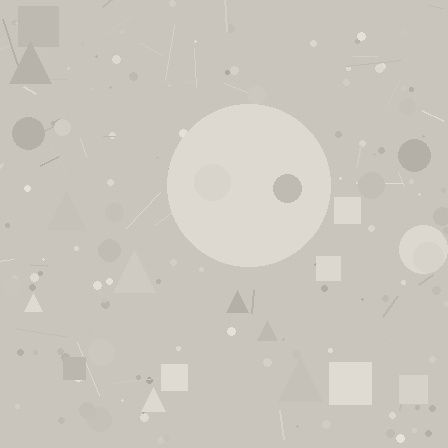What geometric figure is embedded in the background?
A circle is embedded in the background.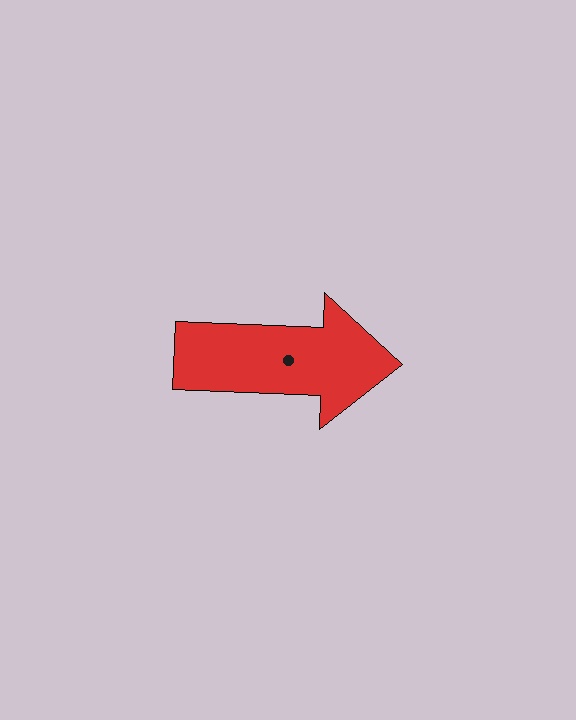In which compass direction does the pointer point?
East.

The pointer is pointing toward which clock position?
Roughly 3 o'clock.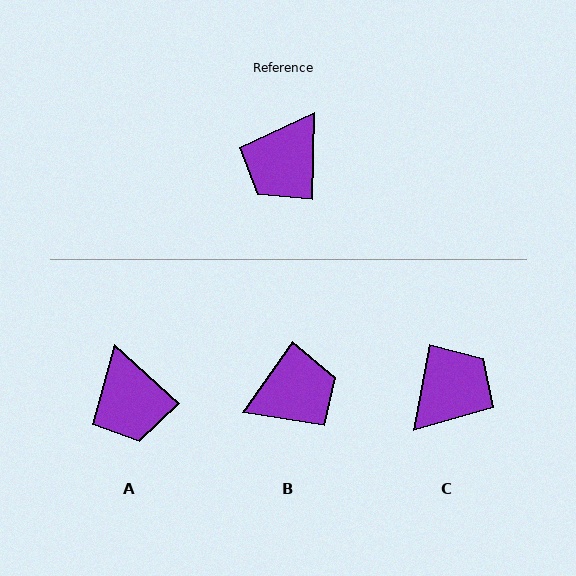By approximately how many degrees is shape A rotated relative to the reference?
Approximately 49 degrees counter-clockwise.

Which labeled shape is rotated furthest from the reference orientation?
C, about 171 degrees away.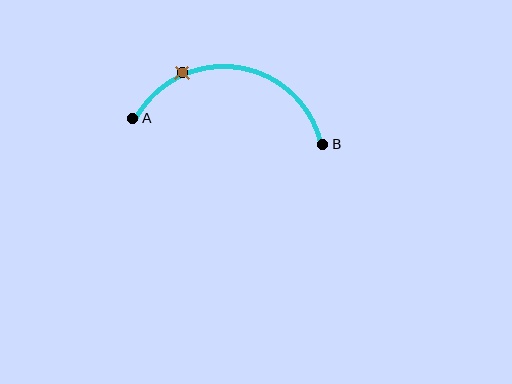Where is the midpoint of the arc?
The arc midpoint is the point on the curve farthest from the straight line joining A and B. It sits above that line.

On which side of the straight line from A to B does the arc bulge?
The arc bulges above the straight line connecting A and B.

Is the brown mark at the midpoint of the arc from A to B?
No. The brown mark lies on the arc but is closer to endpoint A. The arc midpoint would be at the point on the curve equidistant along the arc from both A and B.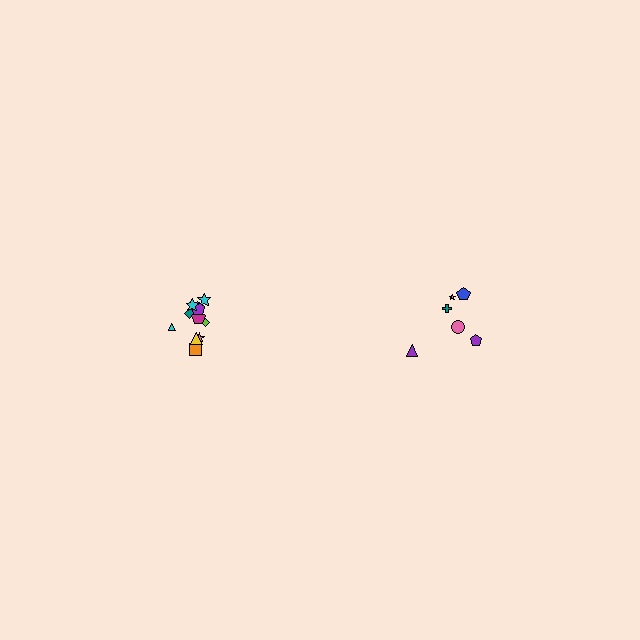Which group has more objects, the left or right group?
The left group.